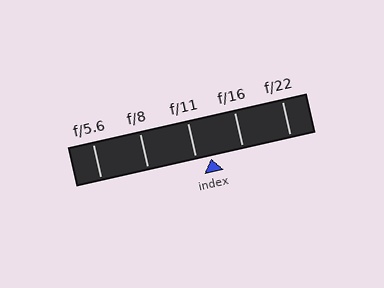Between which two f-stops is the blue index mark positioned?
The index mark is between f/11 and f/16.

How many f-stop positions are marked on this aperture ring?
There are 5 f-stop positions marked.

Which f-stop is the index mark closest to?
The index mark is closest to f/11.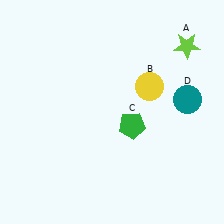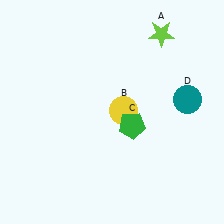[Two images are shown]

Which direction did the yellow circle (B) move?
The yellow circle (B) moved left.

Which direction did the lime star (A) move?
The lime star (A) moved left.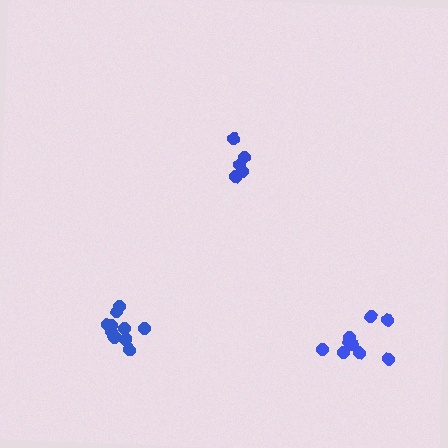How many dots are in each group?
Group 1: 9 dots, Group 2: 5 dots, Group 3: 10 dots (24 total).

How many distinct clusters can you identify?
There are 3 distinct clusters.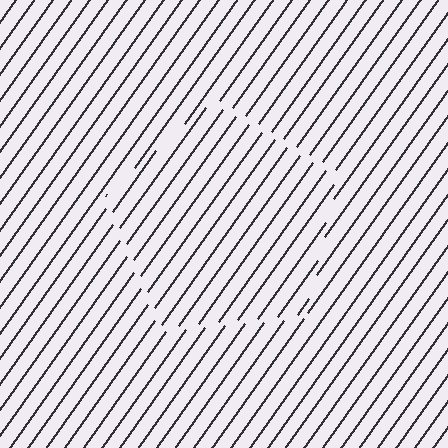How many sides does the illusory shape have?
5 sides — the line-ends trace a pentagon.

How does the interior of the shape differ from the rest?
The interior of the shape contains the same grating, shifted by half a period — the contour is defined by the phase discontinuity where line-ends from the inner and outer gratings abut.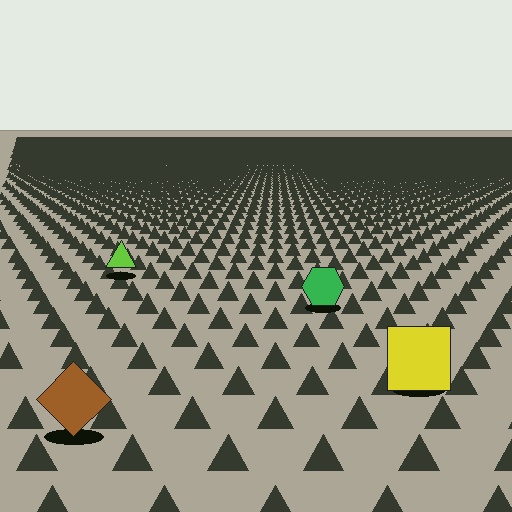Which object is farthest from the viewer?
The lime triangle is farthest from the viewer. It appears smaller and the ground texture around it is denser.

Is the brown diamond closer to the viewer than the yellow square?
Yes. The brown diamond is closer — you can tell from the texture gradient: the ground texture is coarser near it.